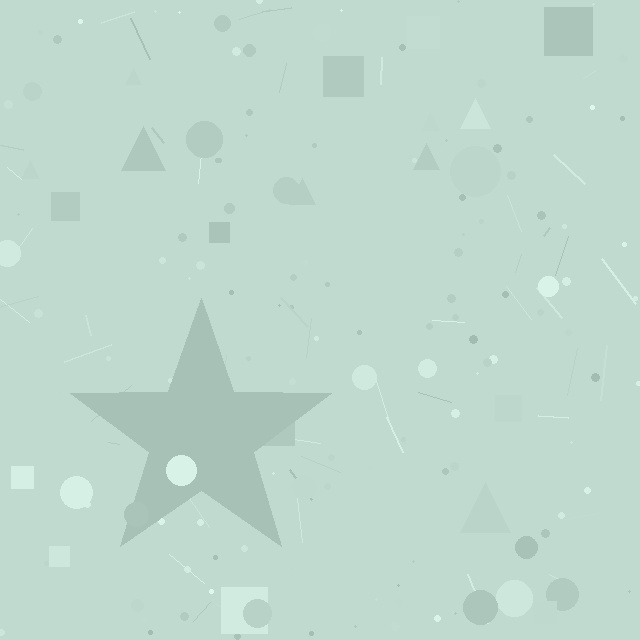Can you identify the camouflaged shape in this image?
The camouflaged shape is a star.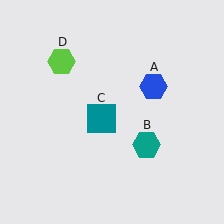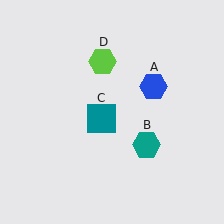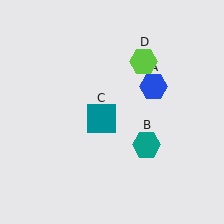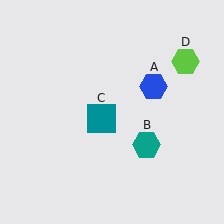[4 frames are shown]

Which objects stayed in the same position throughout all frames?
Blue hexagon (object A) and teal hexagon (object B) and teal square (object C) remained stationary.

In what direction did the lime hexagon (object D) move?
The lime hexagon (object D) moved right.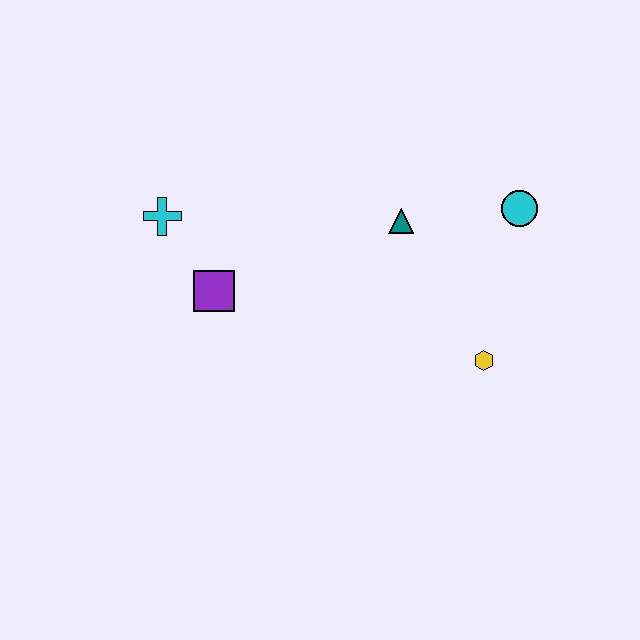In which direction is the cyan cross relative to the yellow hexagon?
The cyan cross is to the left of the yellow hexagon.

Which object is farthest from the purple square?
The cyan circle is farthest from the purple square.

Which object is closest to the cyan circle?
The teal triangle is closest to the cyan circle.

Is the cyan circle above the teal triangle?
Yes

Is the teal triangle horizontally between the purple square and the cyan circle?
Yes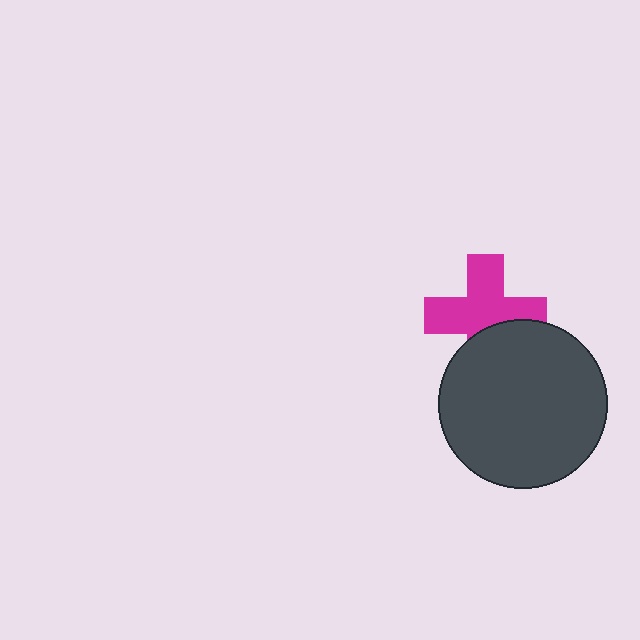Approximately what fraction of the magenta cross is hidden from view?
Roughly 31% of the magenta cross is hidden behind the dark gray circle.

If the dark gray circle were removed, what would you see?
You would see the complete magenta cross.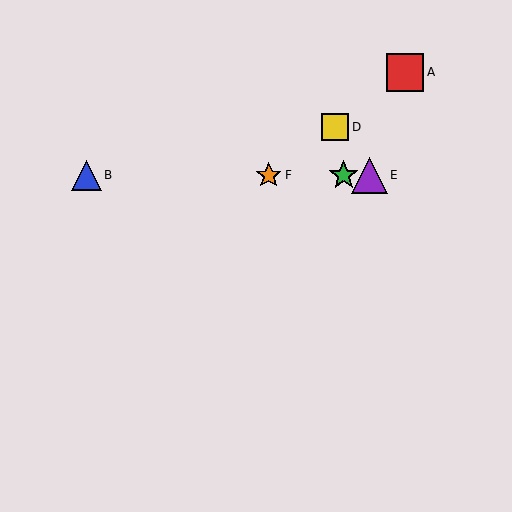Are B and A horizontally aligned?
No, B is at y≈175 and A is at y≈72.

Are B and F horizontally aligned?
Yes, both are at y≈175.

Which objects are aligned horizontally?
Objects B, C, E, F are aligned horizontally.